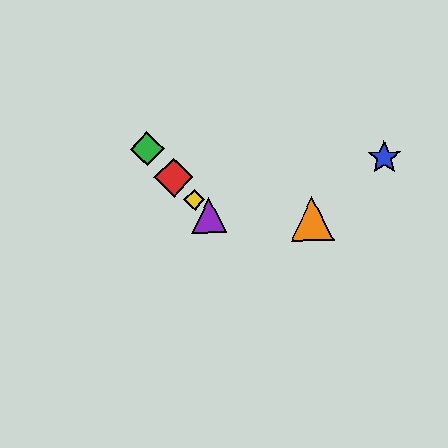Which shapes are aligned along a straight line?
The red diamond, the green diamond, the yellow diamond, the purple triangle are aligned along a straight line.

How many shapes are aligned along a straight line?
4 shapes (the red diamond, the green diamond, the yellow diamond, the purple triangle) are aligned along a straight line.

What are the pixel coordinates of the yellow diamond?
The yellow diamond is at (195, 200).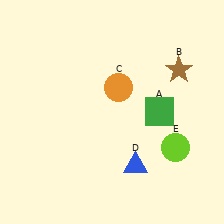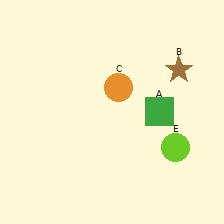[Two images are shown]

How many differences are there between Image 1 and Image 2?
There is 1 difference between the two images.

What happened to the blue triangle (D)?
The blue triangle (D) was removed in Image 2. It was in the bottom-right area of Image 1.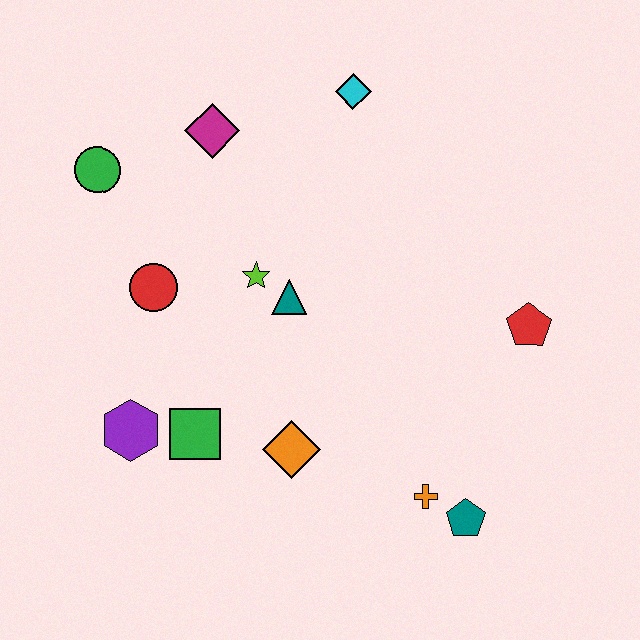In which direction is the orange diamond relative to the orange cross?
The orange diamond is to the left of the orange cross.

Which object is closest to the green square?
The purple hexagon is closest to the green square.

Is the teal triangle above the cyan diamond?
No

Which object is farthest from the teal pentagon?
The green circle is farthest from the teal pentagon.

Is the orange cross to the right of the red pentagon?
No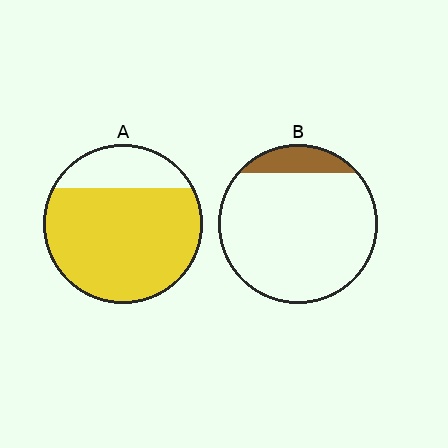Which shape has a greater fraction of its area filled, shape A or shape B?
Shape A.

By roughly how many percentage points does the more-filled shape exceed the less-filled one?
By roughly 65 percentage points (A over B).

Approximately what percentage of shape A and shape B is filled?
A is approximately 80% and B is approximately 10%.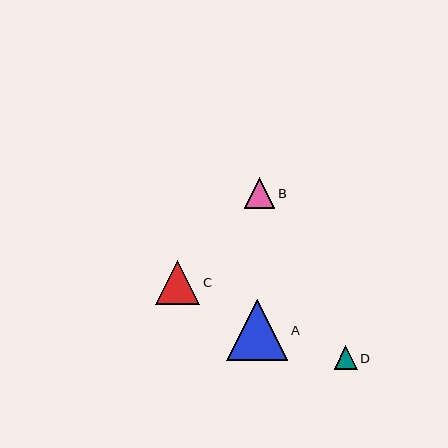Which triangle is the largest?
Triangle A is the largest with a size of approximately 61 pixels.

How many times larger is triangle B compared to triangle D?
Triangle B is approximately 1.3 times the size of triangle D.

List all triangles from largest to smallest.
From largest to smallest: A, C, B, D.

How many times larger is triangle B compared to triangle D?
Triangle B is approximately 1.3 times the size of triangle D.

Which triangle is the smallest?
Triangle D is the smallest with a size of approximately 23 pixels.